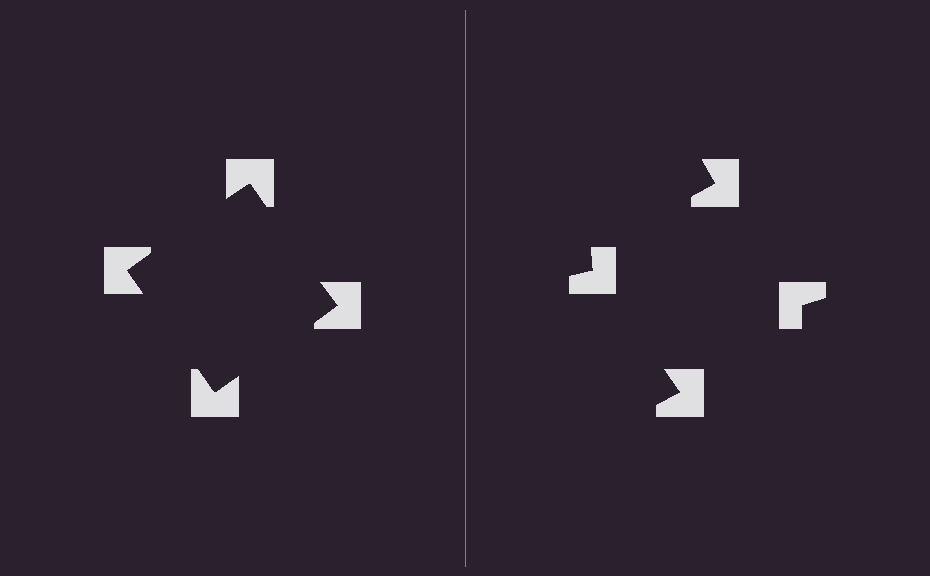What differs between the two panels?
The notched squares are positioned identically on both sides; only the wedge orientations differ. On the left they align to a square; on the right they are misaligned.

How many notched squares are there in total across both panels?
8 — 4 on each side.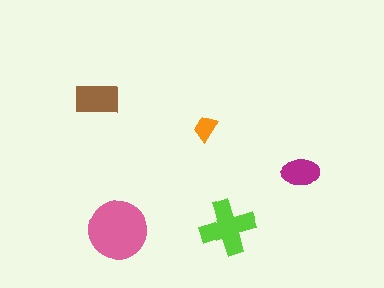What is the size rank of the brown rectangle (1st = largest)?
3rd.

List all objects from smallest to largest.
The orange trapezoid, the magenta ellipse, the brown rectangle, the lime cross, the pink circle.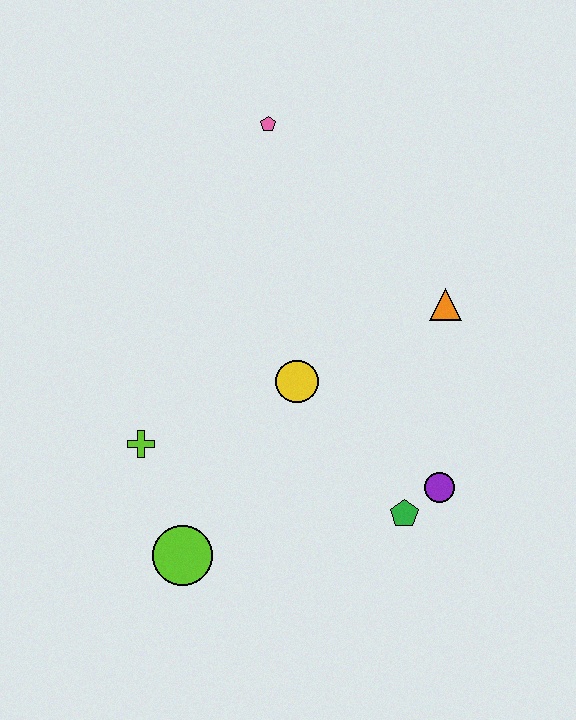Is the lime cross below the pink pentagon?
Yes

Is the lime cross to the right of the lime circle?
No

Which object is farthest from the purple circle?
The pink pentagon is farthest from the purple circle.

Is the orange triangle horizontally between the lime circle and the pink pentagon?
No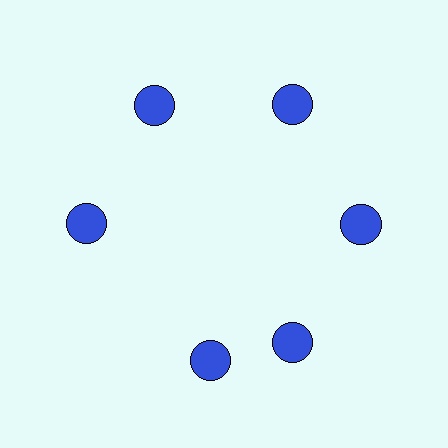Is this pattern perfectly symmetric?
No. The 6 blue circles are arranged in a ring, but one element near the 7 o'clock position is rotated out of alignment along the ring, breaking the 6-fold rotational symmetry.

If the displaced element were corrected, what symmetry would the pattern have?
It would have 6-fold rotational symmetry — the pattern would map onto itself every 60 degrees.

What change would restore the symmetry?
The symmetry would be restored by rotating it back into even spacing with its neighbors so that all 6 circles sit at equal angles and equal distance from the center.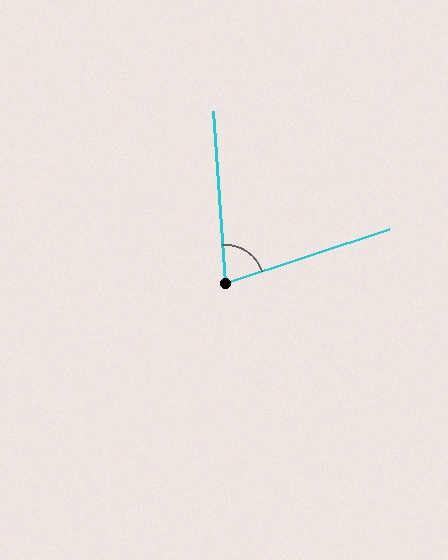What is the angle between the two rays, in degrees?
Approximately 76 degrees.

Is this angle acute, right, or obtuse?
It is acute.